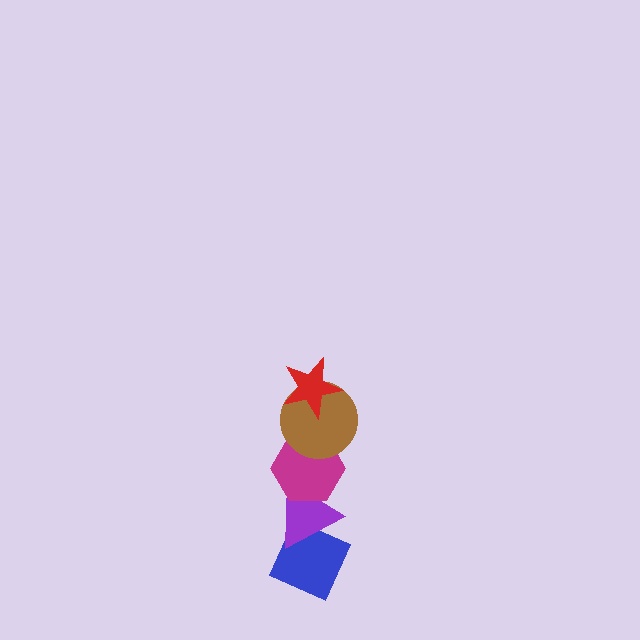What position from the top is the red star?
The red star is 1st from the top.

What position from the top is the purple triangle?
The purple triangle is 4th from the top.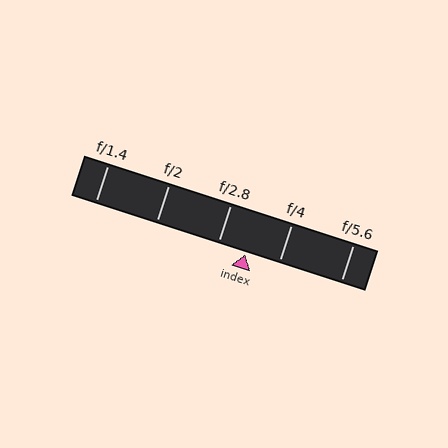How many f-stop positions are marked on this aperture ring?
There are 5 f-stop positions marked.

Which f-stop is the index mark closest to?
The index mark is closest to f/2.8.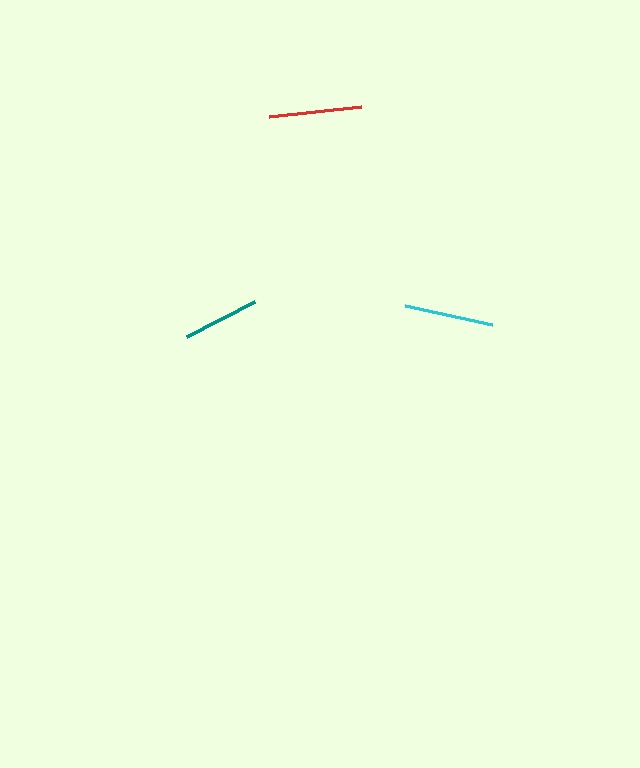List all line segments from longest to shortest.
From longest to shortest: red, cyan, teal.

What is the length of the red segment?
The red segment is approximately 92 pixels long.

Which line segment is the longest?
The red line is the longest at approximately 92 pixels.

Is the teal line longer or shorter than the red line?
The red line is longer than the teal line.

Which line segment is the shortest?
The teal line is the shortest at approximately 76 pixels.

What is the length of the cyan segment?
The cyan segment is approximately 89 pixels long.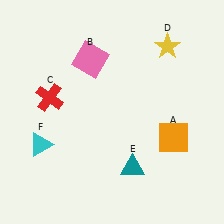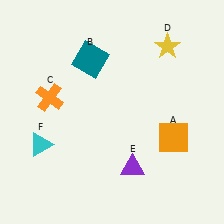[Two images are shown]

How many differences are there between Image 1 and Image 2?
There are 3 differences between the two images.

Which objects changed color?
B changed from pink to teal. C changed from red to orange. E changed from teal to purple.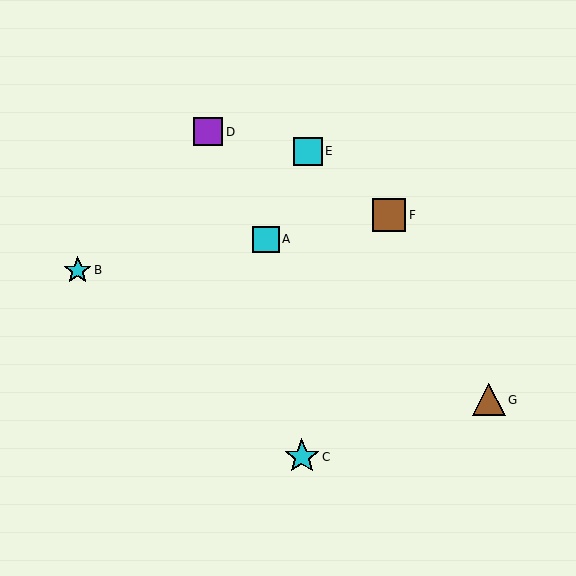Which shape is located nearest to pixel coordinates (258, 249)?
The cyan square (labeled A) at (266, 239) is nearest to that location.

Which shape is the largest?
The cyan star (labeled C) is the largest.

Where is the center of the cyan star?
The center of the cyan star is at (302, 457).